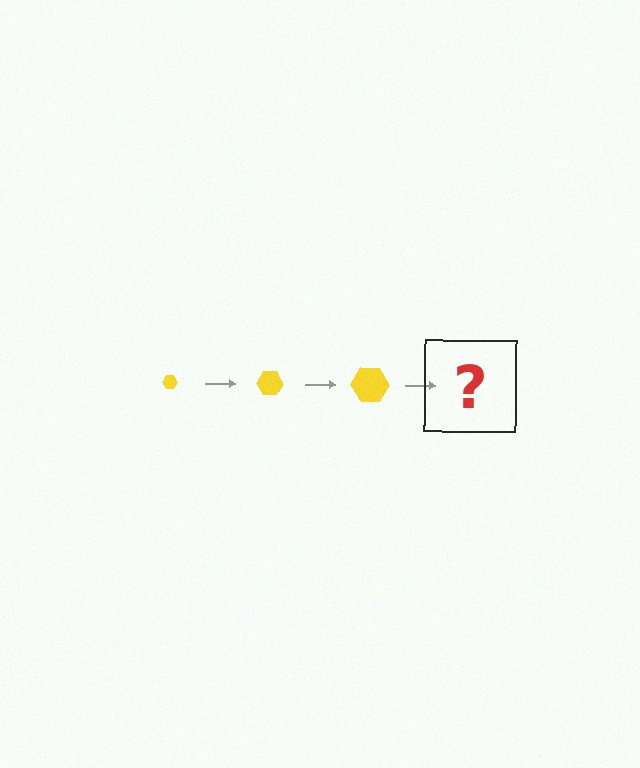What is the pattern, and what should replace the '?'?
The pattern is that the hexagon gets progressively larger each step. The '?' should be a yellow hexagon, larger than the previous one.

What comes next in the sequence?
The next element should be a yellow hexagon, larger than the previous one.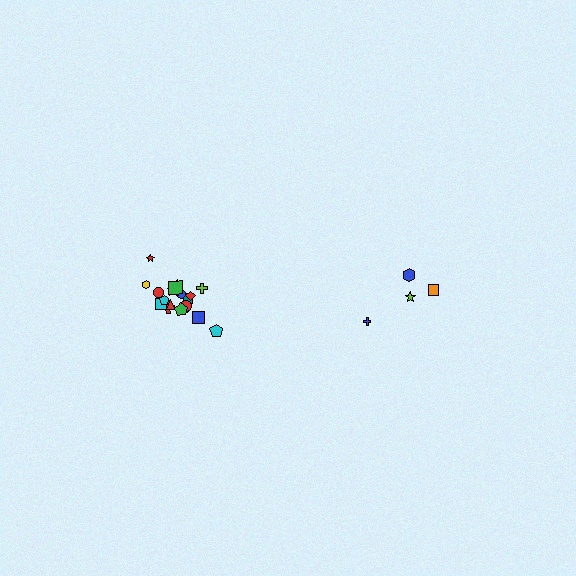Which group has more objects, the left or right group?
The left group.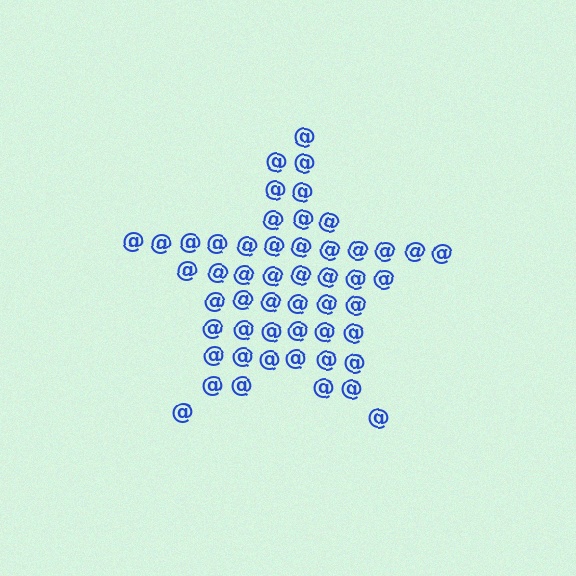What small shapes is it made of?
It is made of small at signs.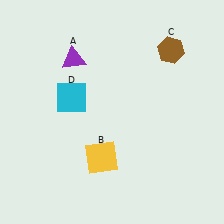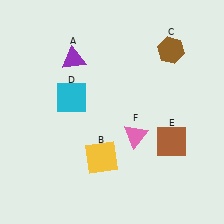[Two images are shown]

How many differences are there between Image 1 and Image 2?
There are 2 differences between the two images.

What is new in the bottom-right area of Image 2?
A brown square (E) was added in the bottom-right area of Image 2.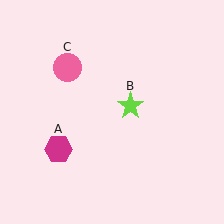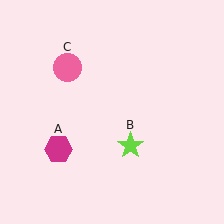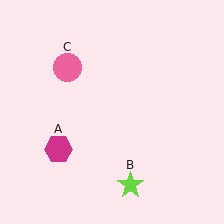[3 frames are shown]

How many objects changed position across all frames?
1 object changed position: lime star (object B).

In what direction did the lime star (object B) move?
The lime star (object B) moved down.